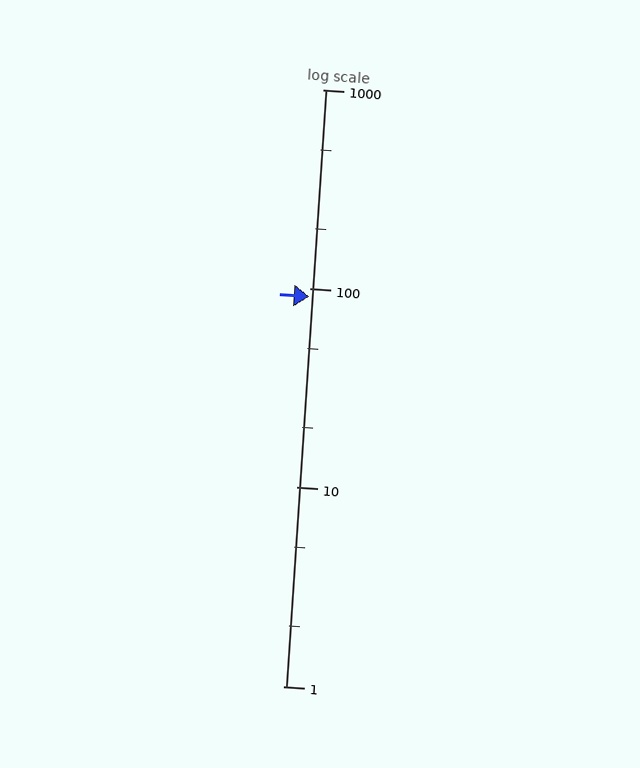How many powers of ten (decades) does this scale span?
The scale spans 3 decades, from 1 to 1000.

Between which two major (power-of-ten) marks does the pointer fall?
The pointer is between 10 and 100.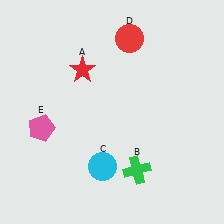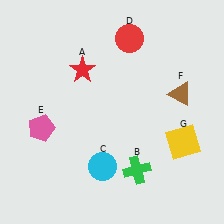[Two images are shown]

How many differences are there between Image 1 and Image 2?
There are 2 differences between the two images.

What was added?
A brown triangle (F), a yellow square (G) were added in Image 2.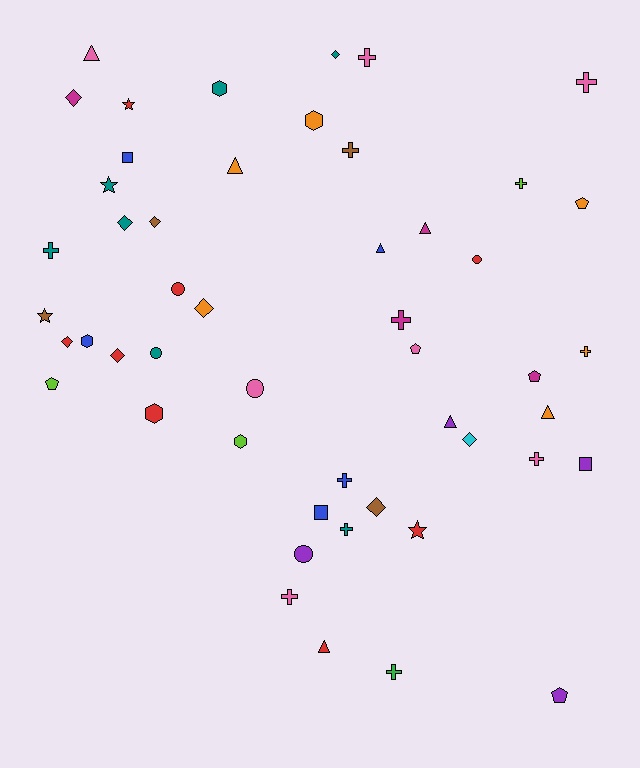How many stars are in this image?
There are 4 stars.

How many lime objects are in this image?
There are 3 lime objects.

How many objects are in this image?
There are 50 objects.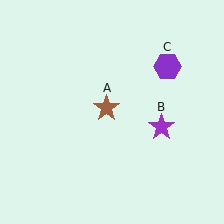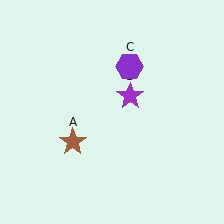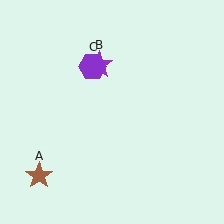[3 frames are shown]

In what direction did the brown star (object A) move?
The brown star (object A) moved down and to the left.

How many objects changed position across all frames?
3 objects changed position: brown star (object A), purple star (object B), purple hexagon (object C).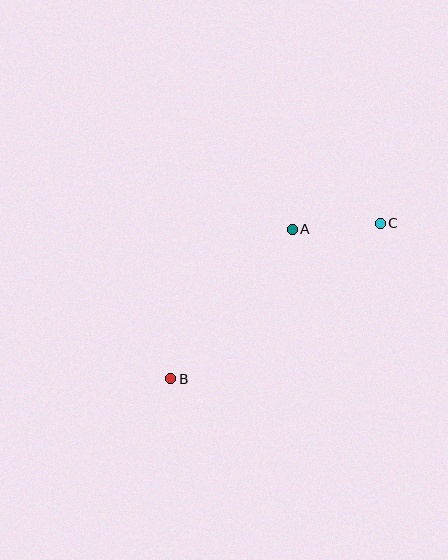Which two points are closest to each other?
Points A and C are closest to each other.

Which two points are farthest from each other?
Points B and C are farthest from each other.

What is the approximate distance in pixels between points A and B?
The distance between A and B is approximately 193 pixels.